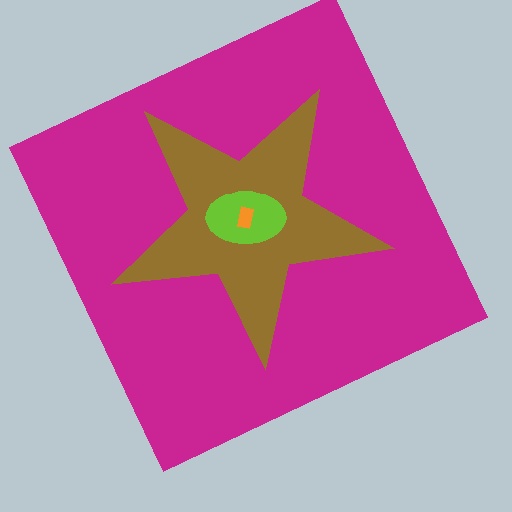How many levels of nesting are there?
4.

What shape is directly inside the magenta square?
The brown star.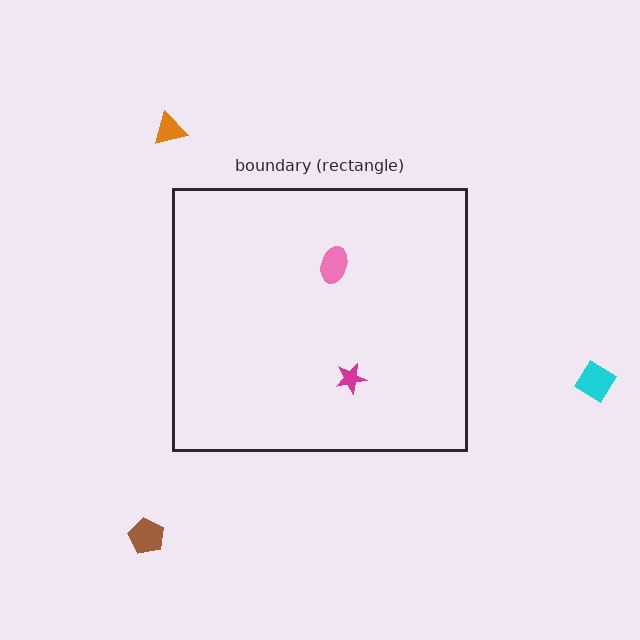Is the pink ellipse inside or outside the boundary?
Inside.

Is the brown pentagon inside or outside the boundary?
Outside.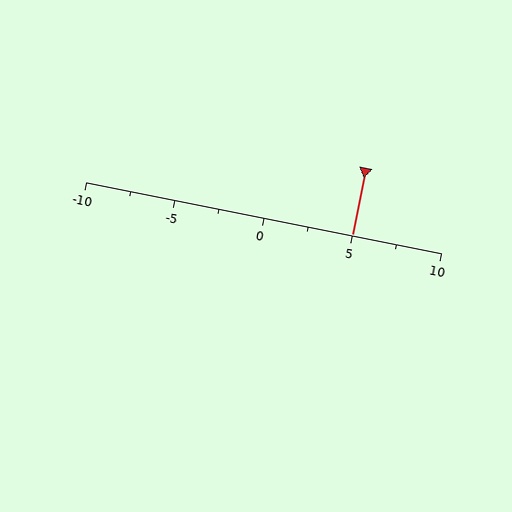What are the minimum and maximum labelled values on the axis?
The axis runs from -10 to 10.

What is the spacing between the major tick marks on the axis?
The major ticks are spaced 5 apart.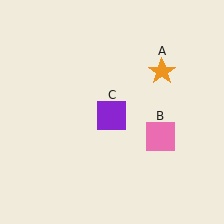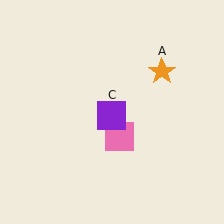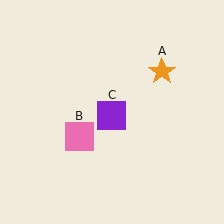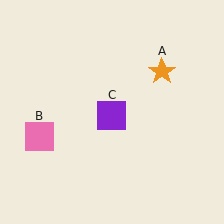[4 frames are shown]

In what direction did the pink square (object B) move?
The pink square (object B) moved left.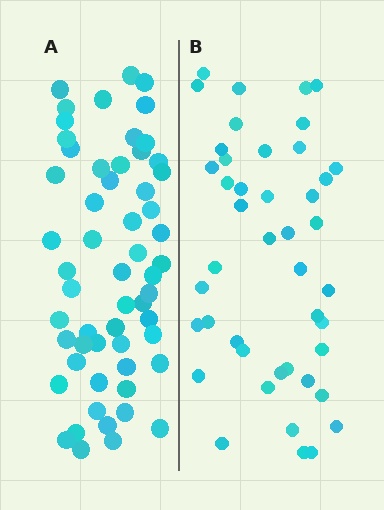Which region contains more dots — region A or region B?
Region A (the left region) has more dots.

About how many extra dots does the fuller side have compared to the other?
Region A has approximately 15 more dots than region B.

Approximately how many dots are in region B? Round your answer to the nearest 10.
About 40 dots. (The exact count is 44, which rounds to 40.)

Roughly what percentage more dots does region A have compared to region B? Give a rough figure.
About 30% more.